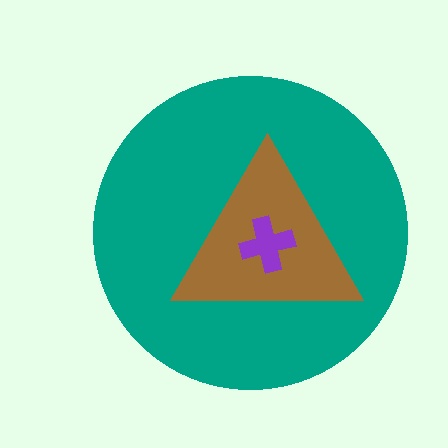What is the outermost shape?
The teal circle.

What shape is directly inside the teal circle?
The brown triangle.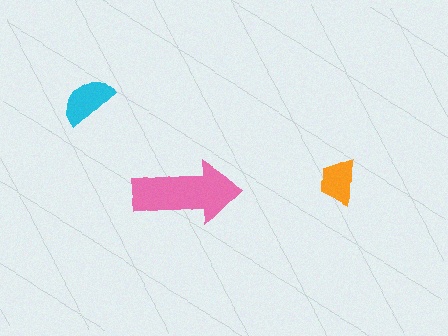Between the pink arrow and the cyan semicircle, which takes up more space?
The pink arrow.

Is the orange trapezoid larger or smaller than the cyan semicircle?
Smaller.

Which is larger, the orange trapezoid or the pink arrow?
The pink arrow.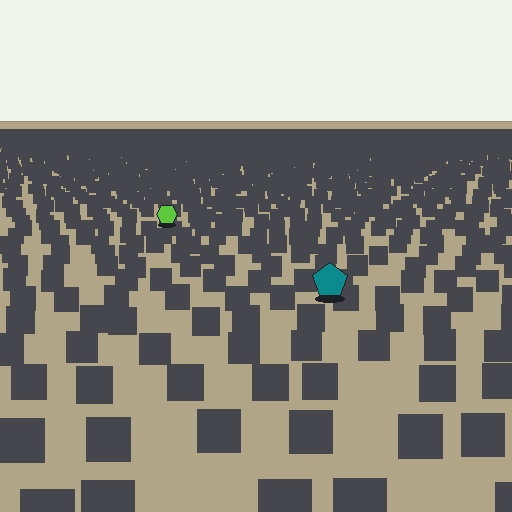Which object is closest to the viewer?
The teal pentagon is closest. The texture marks near it are larger and more spread out.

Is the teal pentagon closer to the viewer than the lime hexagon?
Yes. The teal pentagon is closer — you can tell from the texture gradient: the ground texture is coarser near it.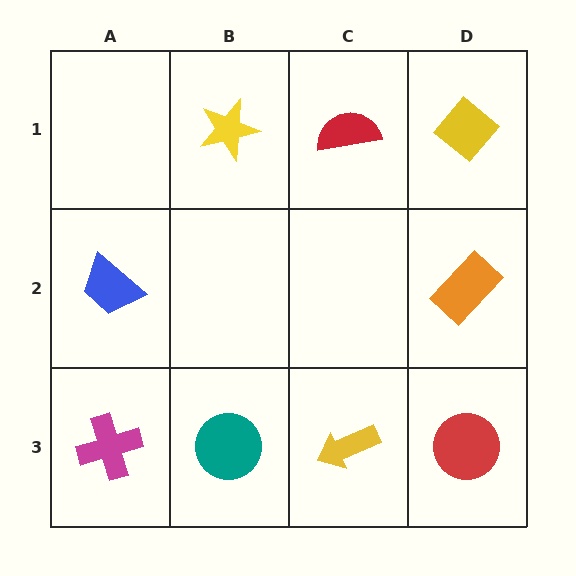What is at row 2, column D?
An orange rectangle.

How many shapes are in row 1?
3 shapes.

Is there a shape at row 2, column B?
No, that cell is empty.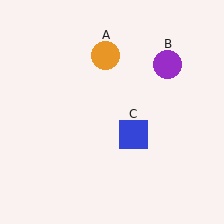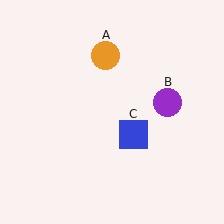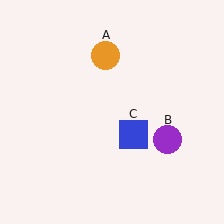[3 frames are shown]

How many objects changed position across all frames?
1 object changed position: purple circle (object B).